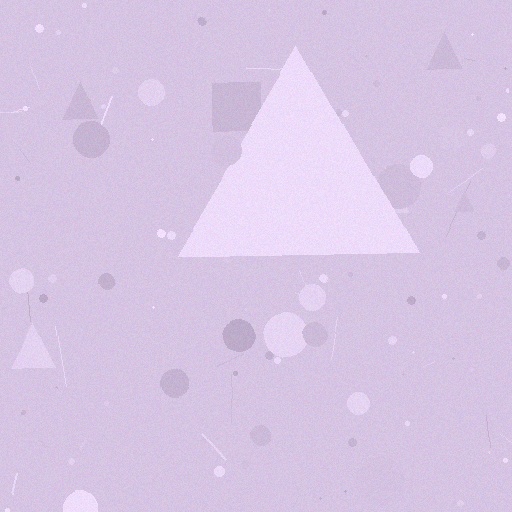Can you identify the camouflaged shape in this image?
The camouflaged shape is a triangle.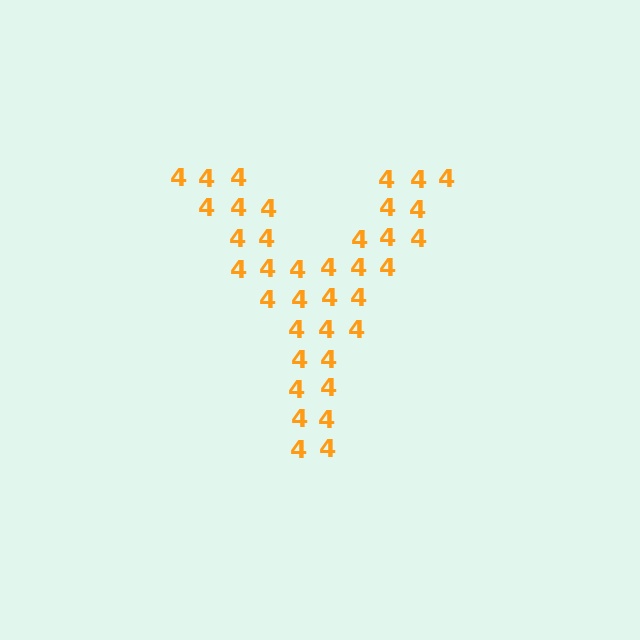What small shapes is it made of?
It is made of small digit 4's.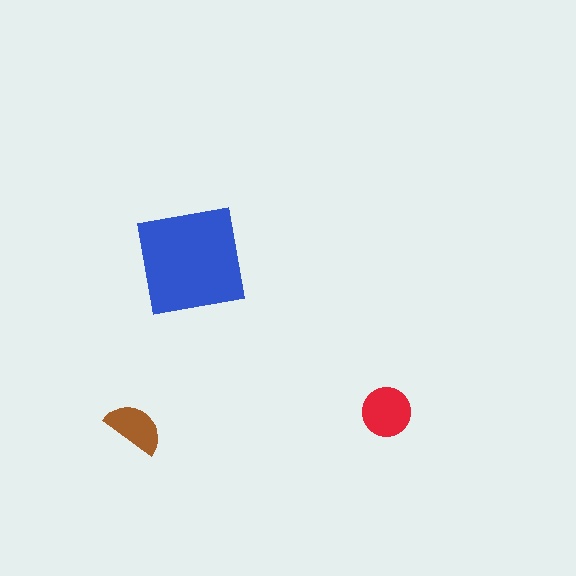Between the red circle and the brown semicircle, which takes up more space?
The red circle.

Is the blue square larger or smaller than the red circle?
Larger.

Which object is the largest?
The blue square.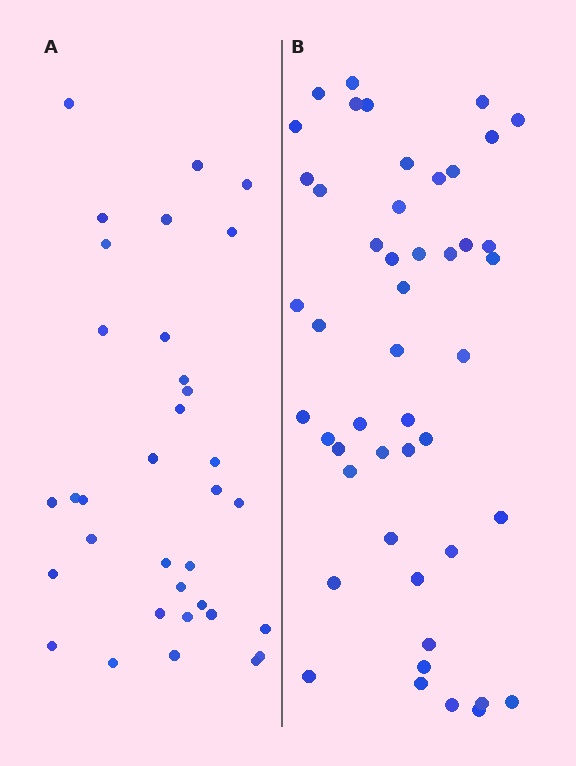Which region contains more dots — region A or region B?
Region B (the right region) has more dots.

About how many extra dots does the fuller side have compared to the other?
Region B has approximately 15 more dots than region A.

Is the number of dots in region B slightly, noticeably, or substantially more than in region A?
Region B has noticeably more, but not dramatically so. The ratio is roughly 1.4 to 1.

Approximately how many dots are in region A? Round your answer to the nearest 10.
About 30 dots. (The exact count is 34, which rounds to 30.)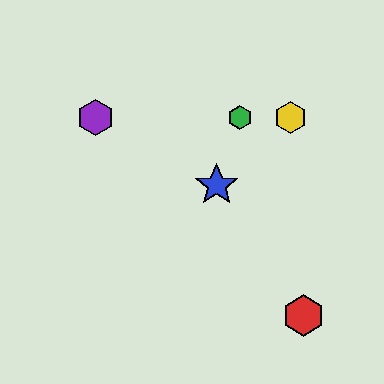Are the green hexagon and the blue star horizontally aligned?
No, the green hexagon is at y≈118 and the blue star is at y≈185.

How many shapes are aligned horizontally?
3 shapes (the green hexagon, the yellow hexagon, the purple hexagon) are aligned horizontally.